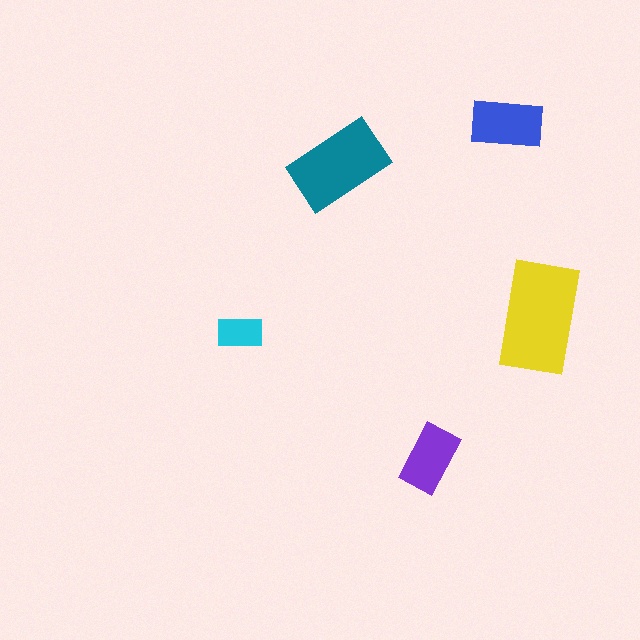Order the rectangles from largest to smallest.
the yellow one, the teal one, the blue one, the purple one, the cyan one.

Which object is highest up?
The blue rectangle is topmost.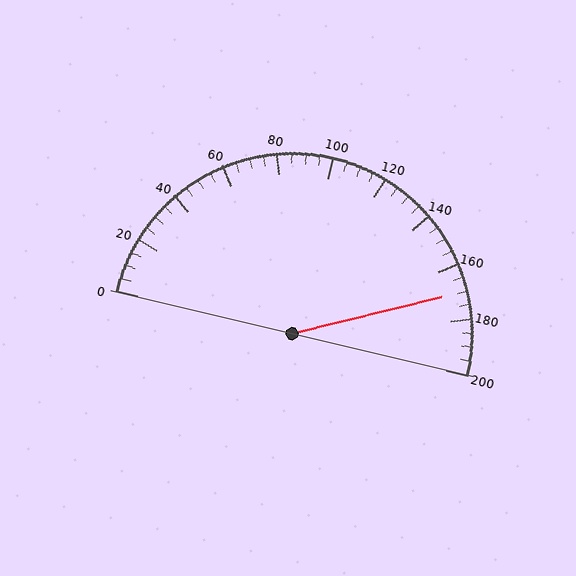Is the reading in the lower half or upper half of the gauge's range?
The reading is in the upper half of the range (0 to 200).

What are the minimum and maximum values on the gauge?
The gauge ranges from 0 to 200.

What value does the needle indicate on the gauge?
The needle indicates approximately 170.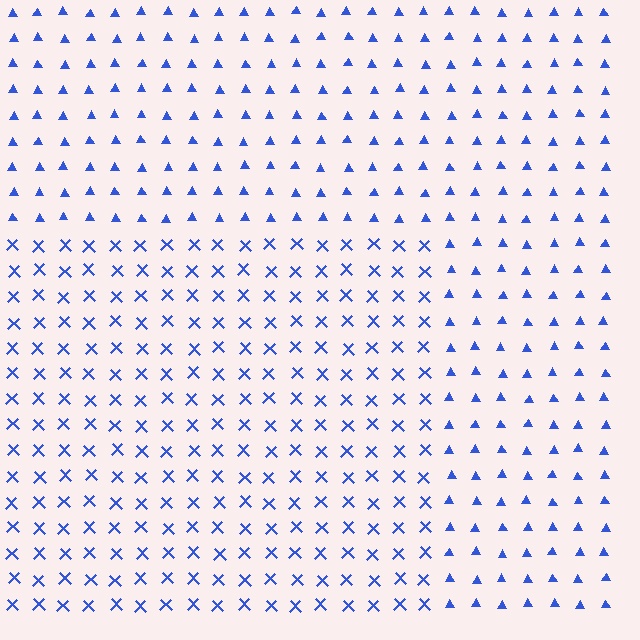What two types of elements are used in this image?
The image uses X marks inside the rectangle region and triangles outside it.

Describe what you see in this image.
The image is filled with small blue elements arranged in a uniform grid. A rectangle-shaped region contains X marks, while the surrounding area contains triangles. The boundary is defined purely by the change in element shape.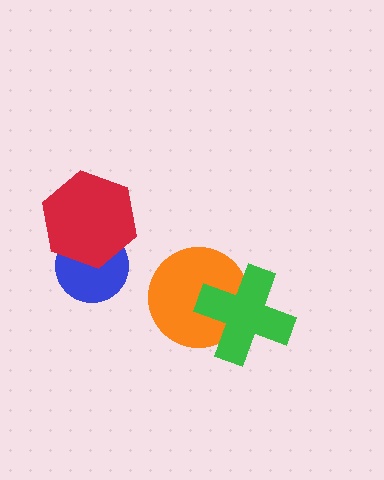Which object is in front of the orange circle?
The green cross is in front of the orange circle.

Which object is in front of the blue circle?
The red hexagon is in front of the blue circle.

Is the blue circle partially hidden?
Yes, it is partially covered by another shape.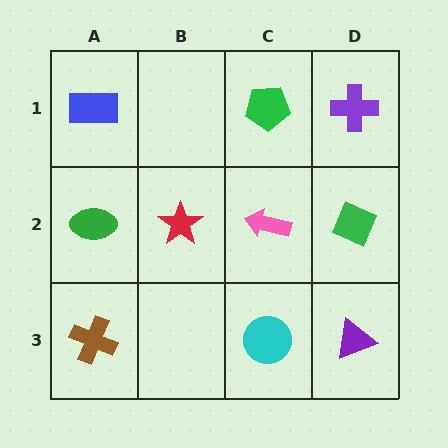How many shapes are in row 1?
3 shapes.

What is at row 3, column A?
A brown cross.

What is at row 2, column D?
A green diamond.